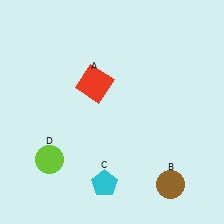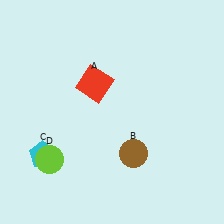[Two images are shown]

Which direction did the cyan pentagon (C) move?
The cyan pentagon (C) moved left.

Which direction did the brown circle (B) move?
The brown circle (B) moved left.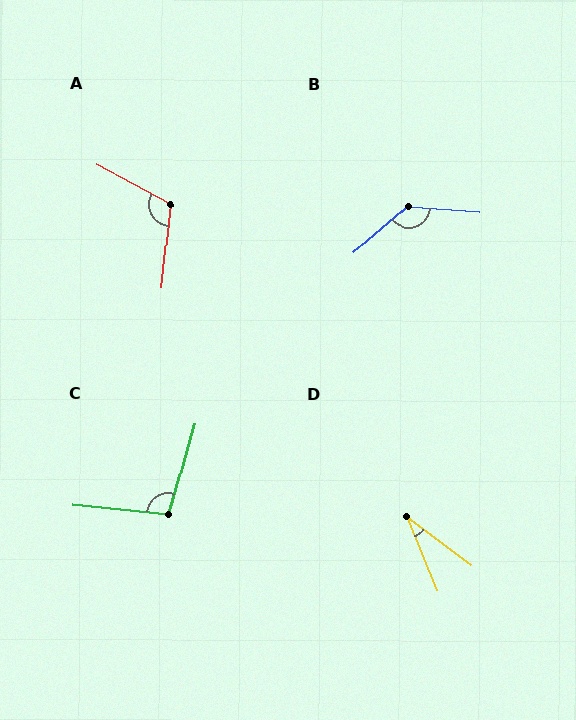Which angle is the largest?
B, at approximately 134 degrees.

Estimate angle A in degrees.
Approximately 113 degrees.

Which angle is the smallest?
D, at approximately 31 degrees.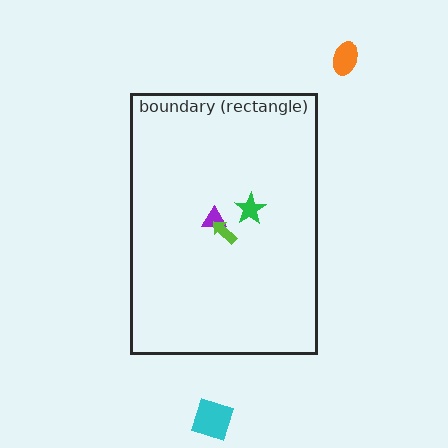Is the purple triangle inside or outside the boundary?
Inside.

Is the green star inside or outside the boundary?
Inside.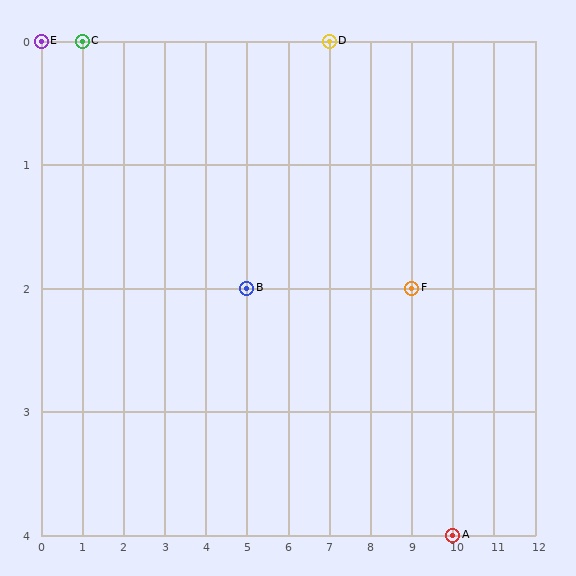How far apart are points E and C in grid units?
Points E and C are 1 column apart.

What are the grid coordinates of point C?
Point C is at grid coordinates (1, 0).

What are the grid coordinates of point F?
Point F is at grid coordinates (9, 2).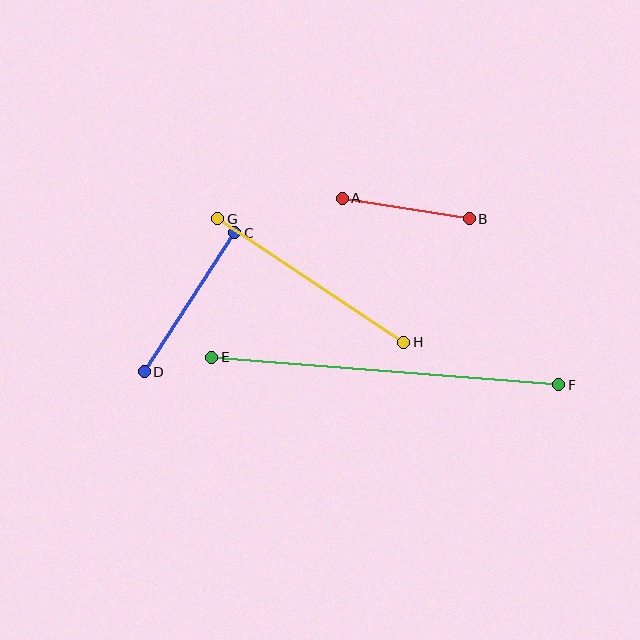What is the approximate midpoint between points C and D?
The midpoint is at approximately (189, 302) pixels.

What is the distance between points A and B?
The distance is approximately 129 pixels.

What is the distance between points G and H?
The distance is approximately 223 pixels.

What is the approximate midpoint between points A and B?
The midpoint is at approximately (406, 209) pixels.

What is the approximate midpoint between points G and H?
The midpoint is at approximately (311, 281) pixels.